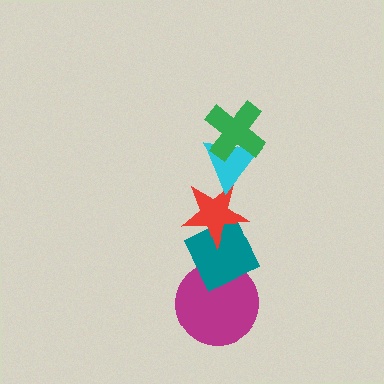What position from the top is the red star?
The red star is 3rd from the top.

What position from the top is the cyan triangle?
The cyan triangle is 2nd from the top.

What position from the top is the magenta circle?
The magenta circle is 5th from the top.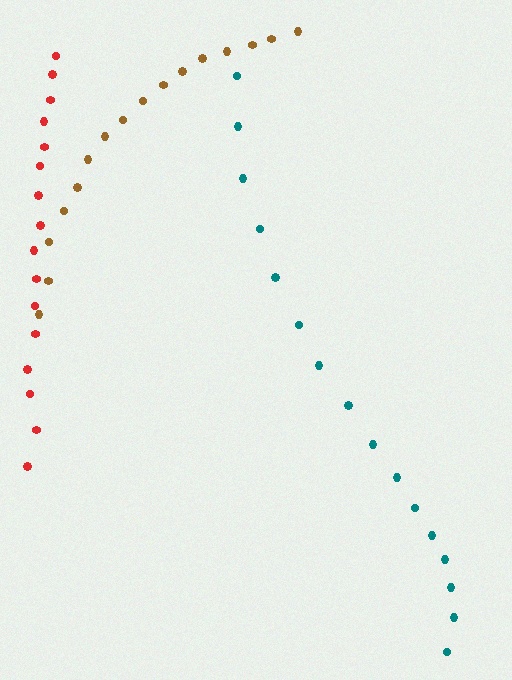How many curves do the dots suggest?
There are 3 distinct paths.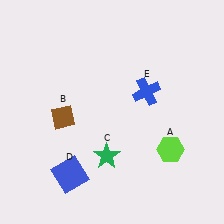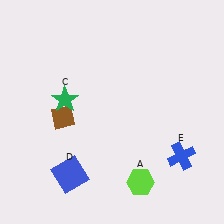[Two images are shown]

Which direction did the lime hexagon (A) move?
The lime hexagon (A) moved down.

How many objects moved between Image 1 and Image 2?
3 objects moved between the two images.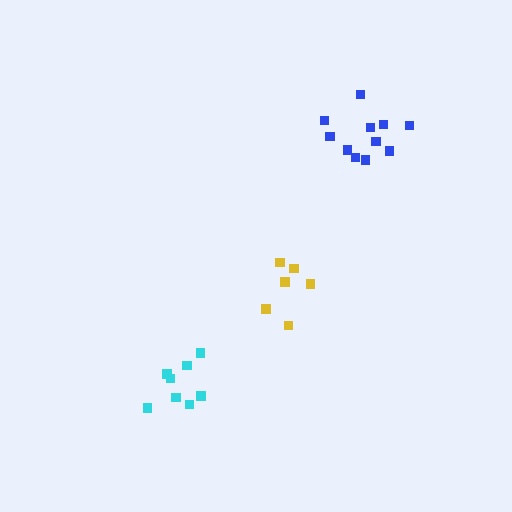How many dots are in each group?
Group 1: 8 dots, Group 2: 6 dots, Group 3: 11 dots (25 total).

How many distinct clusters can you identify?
There are 3 distinct clusters.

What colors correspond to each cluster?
The clusters are colored: cyan, yellow, blue.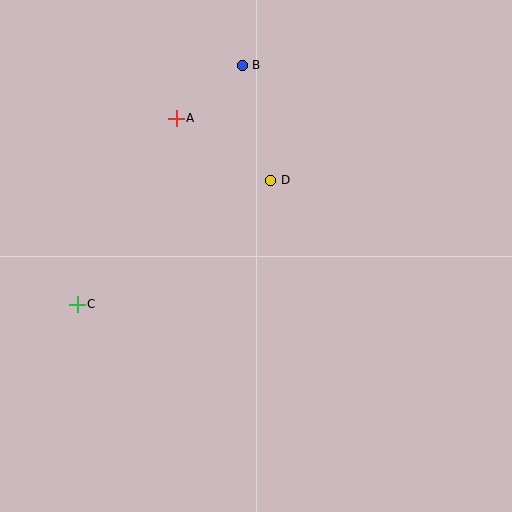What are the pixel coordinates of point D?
Point D is at (271, 180).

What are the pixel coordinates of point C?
Point C is at (77, 304).